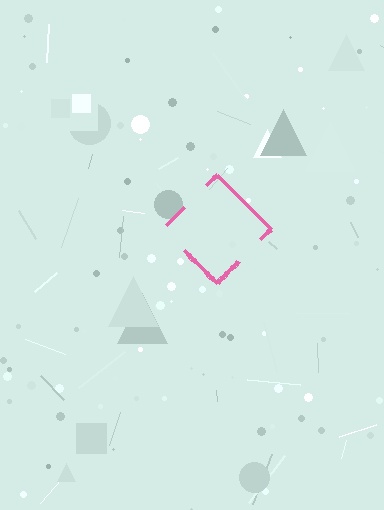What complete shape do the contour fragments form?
The contour fragments form a diamond.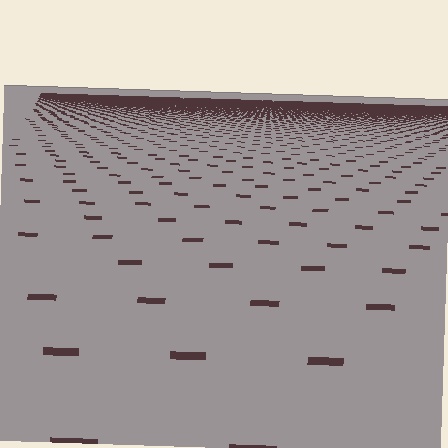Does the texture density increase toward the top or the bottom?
Density increases toward the top.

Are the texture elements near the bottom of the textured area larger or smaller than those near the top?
Larger. Near the bottom, elements are closer to the viewer and appear at a bigger on-screen size.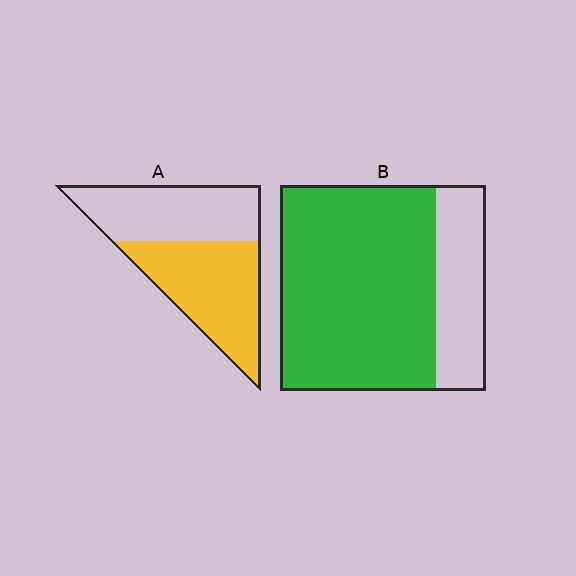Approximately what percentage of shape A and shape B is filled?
A is approximately 55% and B is approximately 75%.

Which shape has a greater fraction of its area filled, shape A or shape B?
Shape B.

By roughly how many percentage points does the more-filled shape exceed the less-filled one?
By roughly 25 percentage points (B over A).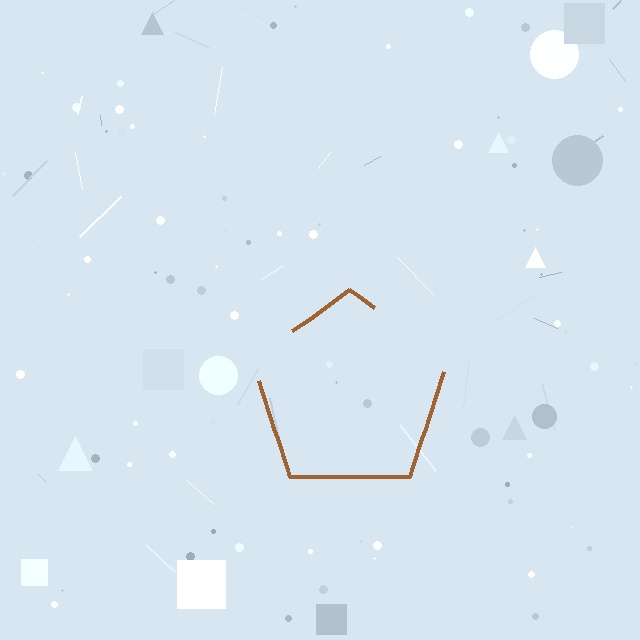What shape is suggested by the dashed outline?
The dashed outline suggests a pentagon.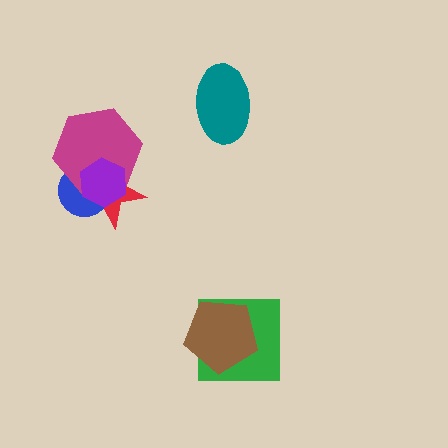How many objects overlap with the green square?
1 object overlaps with the green square.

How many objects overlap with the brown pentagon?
1 object overlaps with the brown pentagon.